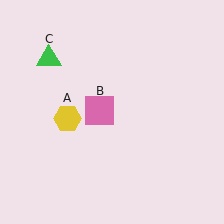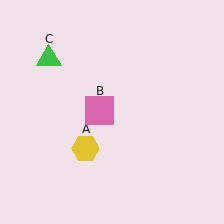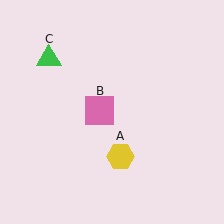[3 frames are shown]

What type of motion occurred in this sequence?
The yellow hexagon (object A) rotated counterclockwise around the center of the scene.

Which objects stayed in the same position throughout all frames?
Pink square (object B) and green triangle (object C) remained stationary.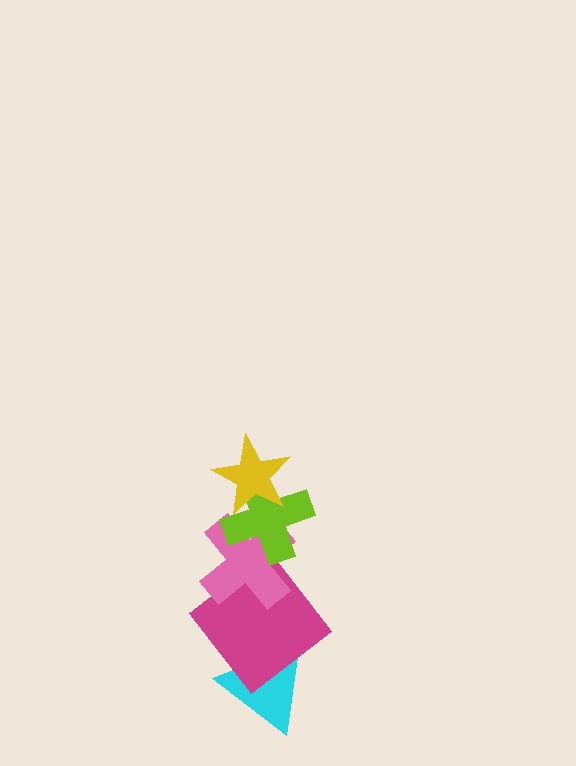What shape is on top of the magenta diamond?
The pink cross is on top of the magenta diamond.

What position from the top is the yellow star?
The yellow star is 1st from the top.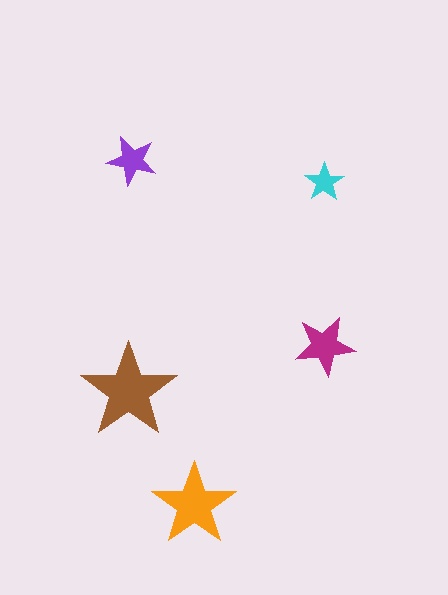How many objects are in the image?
There are 5 objects in the image.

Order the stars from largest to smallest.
the brown one, the orange one, the magenta one, the purple one, the cyan one.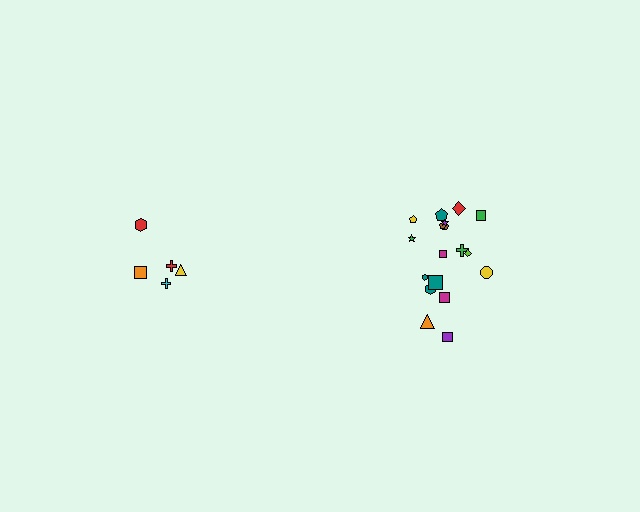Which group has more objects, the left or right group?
The right group.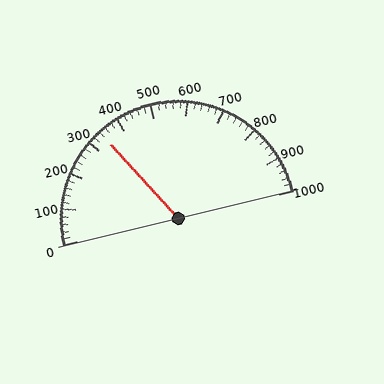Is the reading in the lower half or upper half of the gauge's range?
The reading is in the lower half of the range (0 to 1000).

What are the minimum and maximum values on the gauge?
The gauge ranges from 0 to 1000.